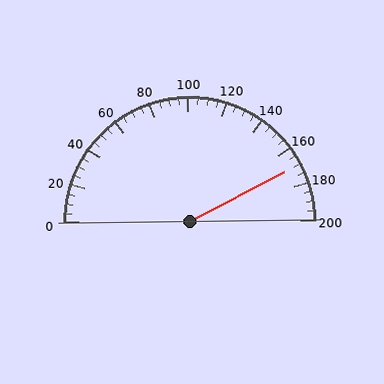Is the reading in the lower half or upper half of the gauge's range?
The reading is in the upper half of the range (0 to 200).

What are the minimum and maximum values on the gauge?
The gauge ranges from 0 to 200.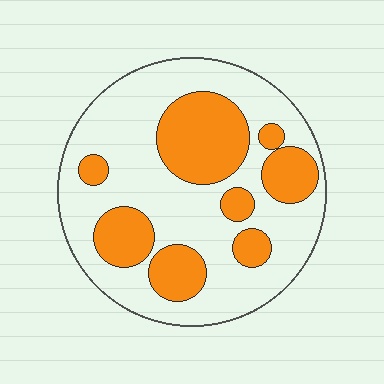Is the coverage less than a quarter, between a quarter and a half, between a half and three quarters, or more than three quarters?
Between a quarter and a half.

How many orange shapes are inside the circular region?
8.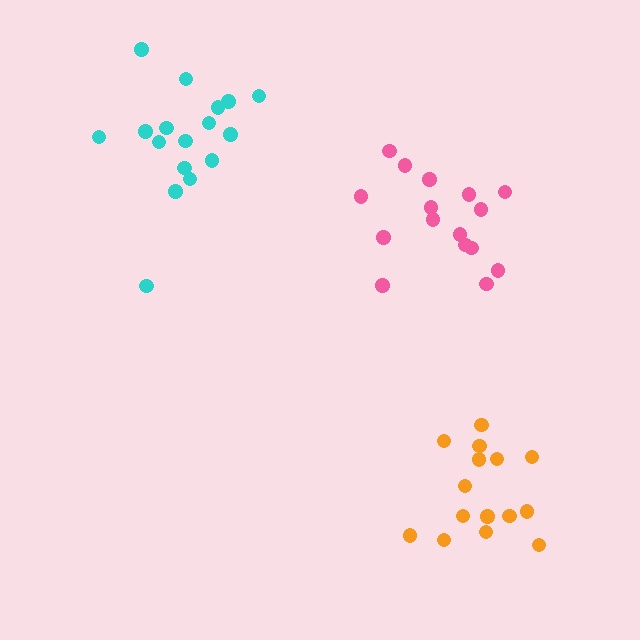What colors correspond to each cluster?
The clusters are colored: orange, cyan, pink.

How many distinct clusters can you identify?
There are 3 distinct clusters.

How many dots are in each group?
Group 1: 15 dots, Group 2: 17 dots, Group 3: 16 dots (48 total).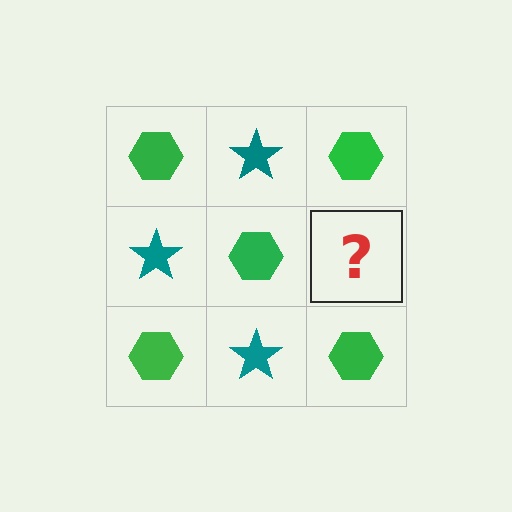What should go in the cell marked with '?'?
The missing cell should contain a teal star.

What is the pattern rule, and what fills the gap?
The rule is that it alternates green hexagon and teal star in a checkerboard pattern. The gap should be filled with a teal star.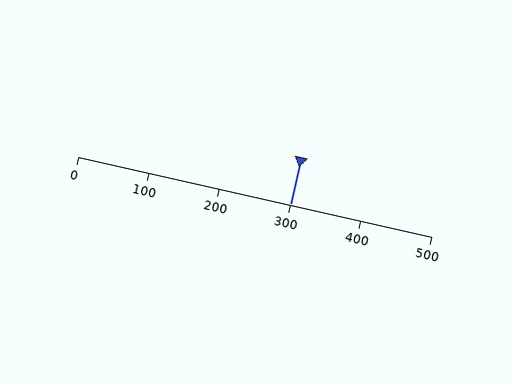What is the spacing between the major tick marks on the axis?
The major ticks are spaced 100 apart.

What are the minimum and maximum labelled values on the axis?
The axis runs from 0 to 500.